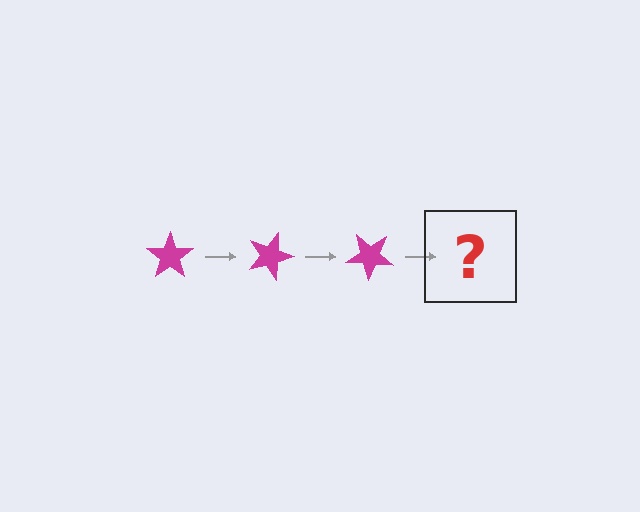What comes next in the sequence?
The next element should be a magenta star rotated 60 degrees.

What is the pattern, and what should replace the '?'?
The pattern is that the star rotates 20 degrees each step. The '?' should be a magenta star rotated 60 degrees.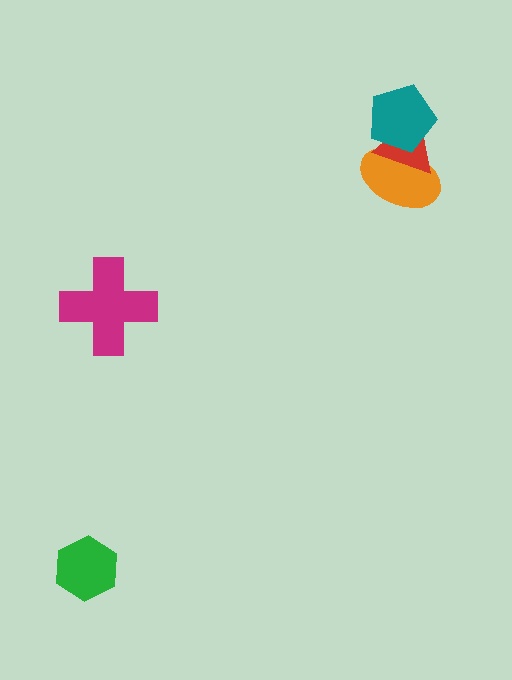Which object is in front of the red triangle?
The teal pentagon is in front of the red triangle.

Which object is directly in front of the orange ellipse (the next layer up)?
The red triangle is directly in front of the orange ellipse.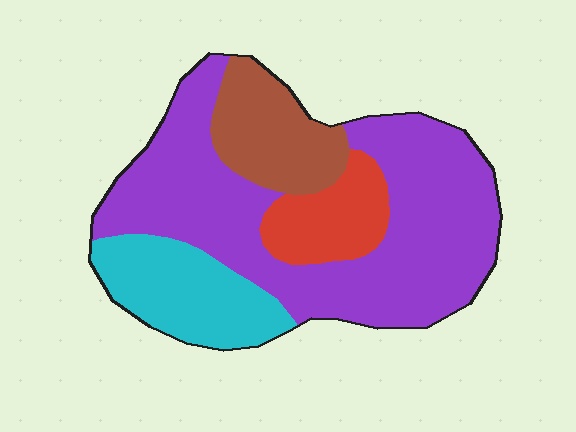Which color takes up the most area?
Purple, at roughly 55%.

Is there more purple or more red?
Purple.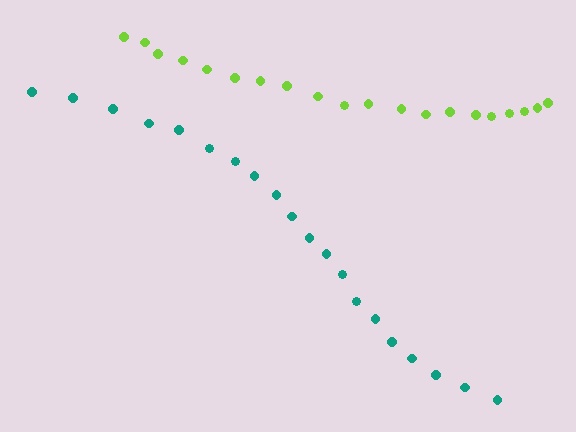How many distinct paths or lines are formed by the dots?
There are 2 distinct paths.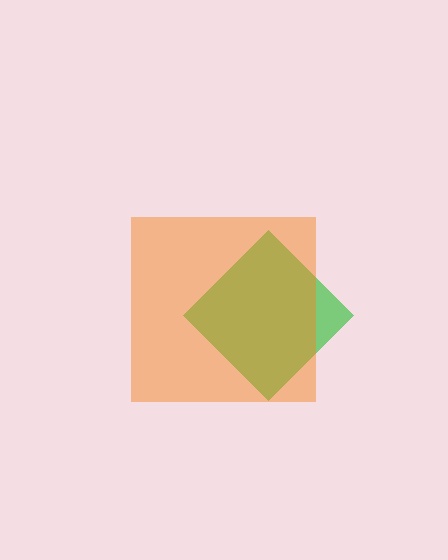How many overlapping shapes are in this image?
There are 2 overlapping shapes in the image.